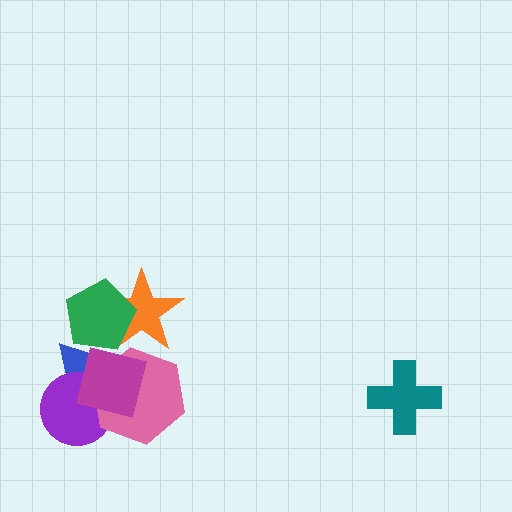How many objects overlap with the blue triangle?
4 objects overlap with the blue triangle.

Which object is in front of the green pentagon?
The magenta square is in front of the green pentagon.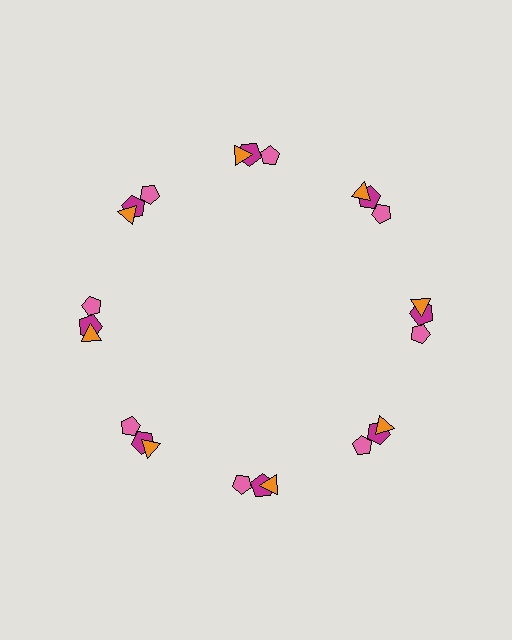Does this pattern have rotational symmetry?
Yes, this pattern has 8-fold rotational symmetry. It looks the same after rotating 45 degrees around the center.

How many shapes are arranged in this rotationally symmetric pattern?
There are 24 shapes, arranged in 8 groups of 3.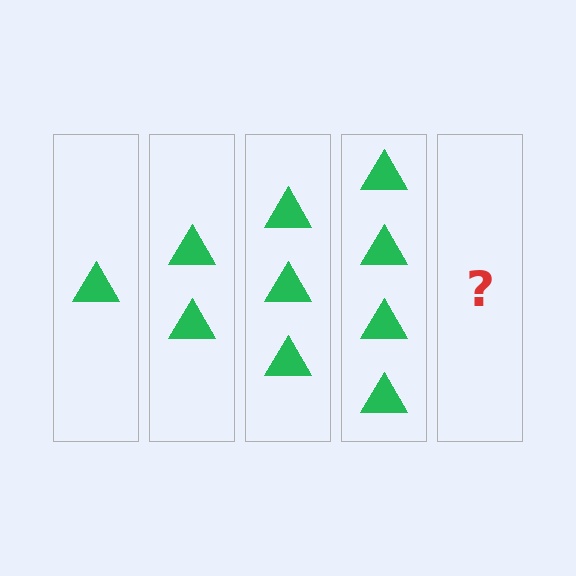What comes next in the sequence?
The next element should be 5 triangles.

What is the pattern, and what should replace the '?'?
The pattern is that each step adds one more triangle. The '?' should be 5 triangles.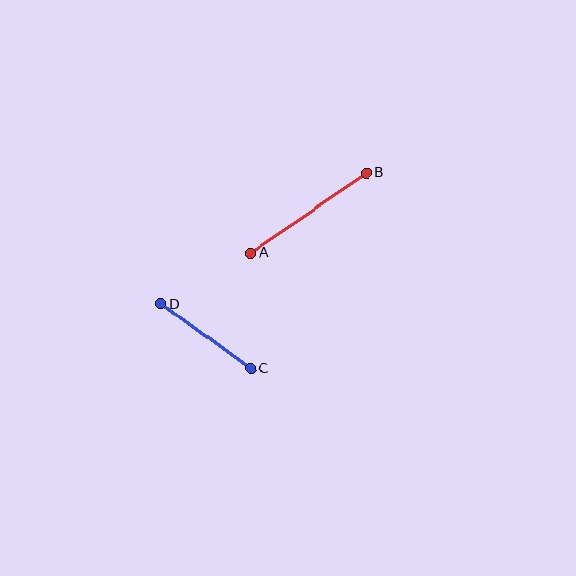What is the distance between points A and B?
The distance is approximately 140 pixels.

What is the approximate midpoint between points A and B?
The midpoint is at approximately (309, 213) pixels.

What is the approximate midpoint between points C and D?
The midpoint is at approximately (206, 336) pixels.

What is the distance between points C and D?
The distance is approximately 111 pixels.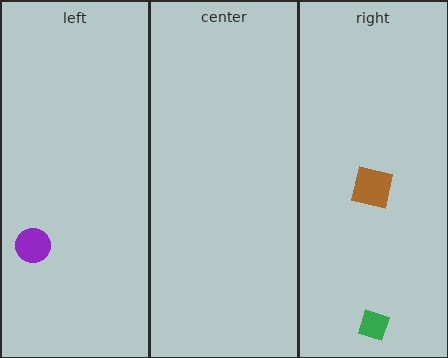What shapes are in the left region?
The purple circle.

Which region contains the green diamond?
The right region.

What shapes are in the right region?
The brown square, the green diamond.